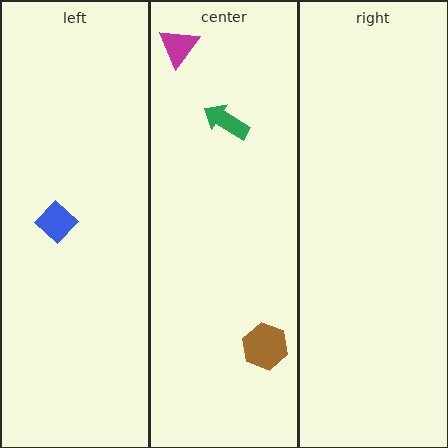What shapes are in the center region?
The magenta triangle, the green arrow, the brown hexagon.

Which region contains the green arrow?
The center region.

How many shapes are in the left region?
1.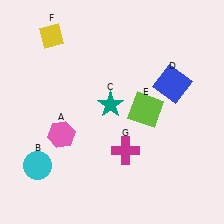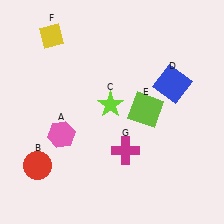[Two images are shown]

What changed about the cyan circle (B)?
In Image 1, B is cyan. In Image 2, it changed to red.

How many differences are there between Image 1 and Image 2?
There are 2 differences between the two images.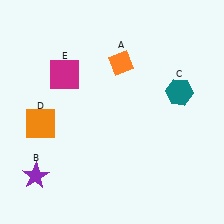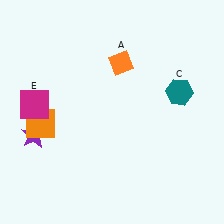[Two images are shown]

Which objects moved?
The objects that moved are: the purple star (B), the magenta square (E).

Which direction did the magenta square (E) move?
The magenta square (E) moved left.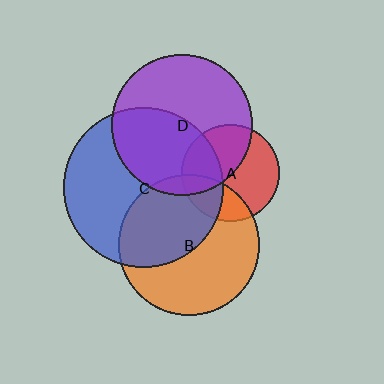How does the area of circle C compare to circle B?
Approximately 1.3 times.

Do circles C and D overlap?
Yes.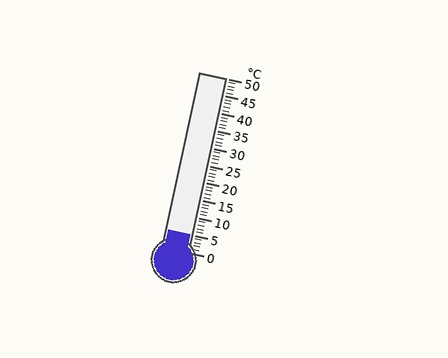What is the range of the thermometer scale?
The thermometer scale ranges from 0°C to 50°C.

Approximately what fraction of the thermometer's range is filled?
The thermometer is filled to approximately 10% of its range.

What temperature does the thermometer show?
The thermometer shows approximately 5°C.